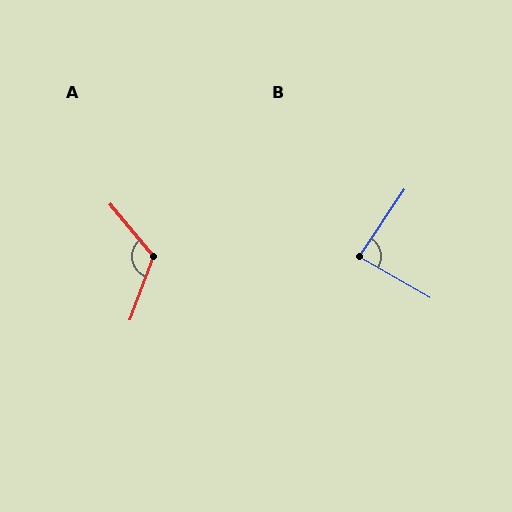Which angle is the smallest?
B, at approximately 86 degrees.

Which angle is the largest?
A, at approximately 120 degrees.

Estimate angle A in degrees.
Approximately 120 degrees.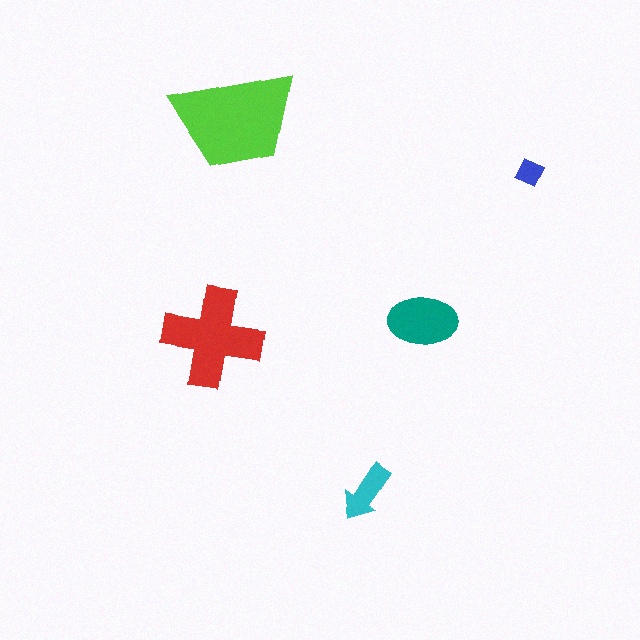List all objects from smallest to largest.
The blue diamond, the cyan arrow, the teal ellipse, the red cross, the lime trapezoid.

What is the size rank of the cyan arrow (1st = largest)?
4th.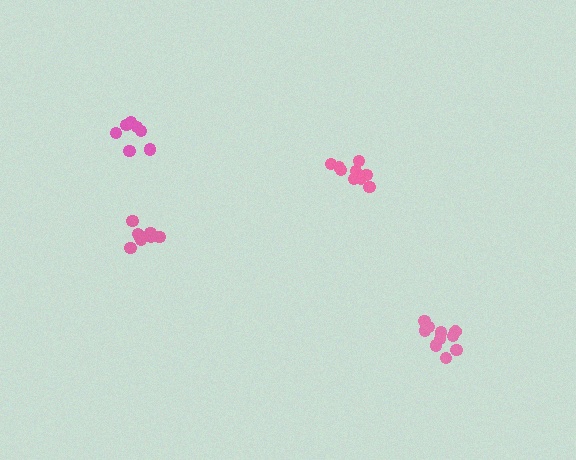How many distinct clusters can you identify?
There are 4 distinct clusters.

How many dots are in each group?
Group 1: 10 dots, Group 2: 9 dots, Group 3: 9 dots, Group 4: 7 dots (35 total).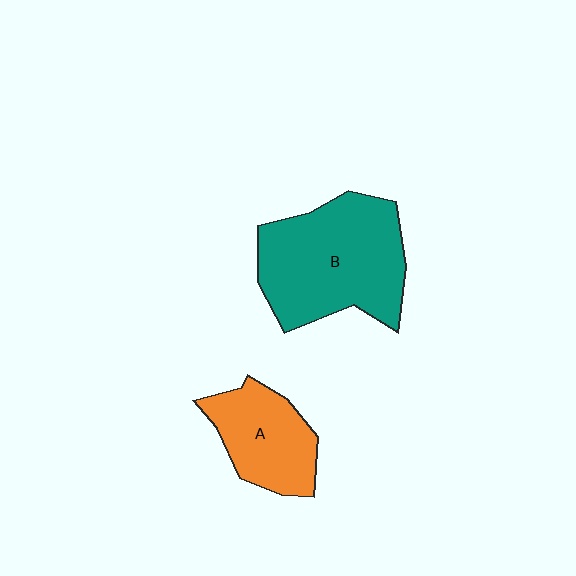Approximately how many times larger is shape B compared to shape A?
Approximately 1.8 times.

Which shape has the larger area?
Shape B (teal).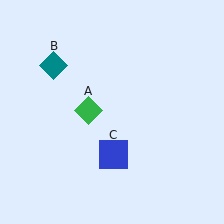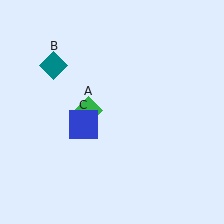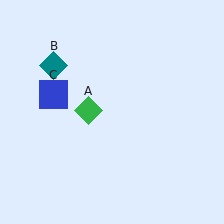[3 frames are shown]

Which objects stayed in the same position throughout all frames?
Green diamond (object A) and teal diamond (object B) remained stationary.